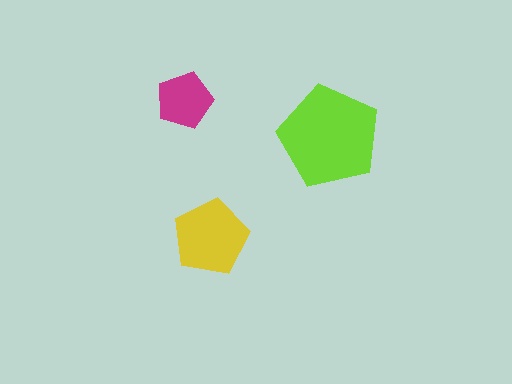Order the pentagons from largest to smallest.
the lime one, the yellow one, the magenta one.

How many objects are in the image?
There are 3 objects in the image.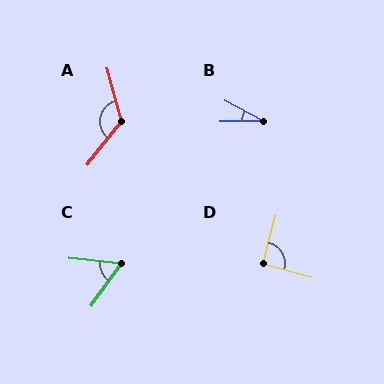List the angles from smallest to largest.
B (30°), C (60°), D (91°), A (126°).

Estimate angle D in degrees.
Approximately 91 degrees.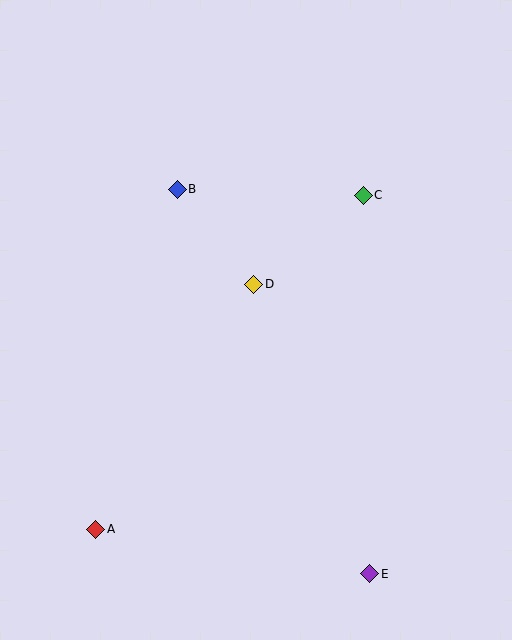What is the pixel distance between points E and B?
The distance between E and B is 430 pixels.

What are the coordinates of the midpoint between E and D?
The midpoint between E and D is at (312, 429).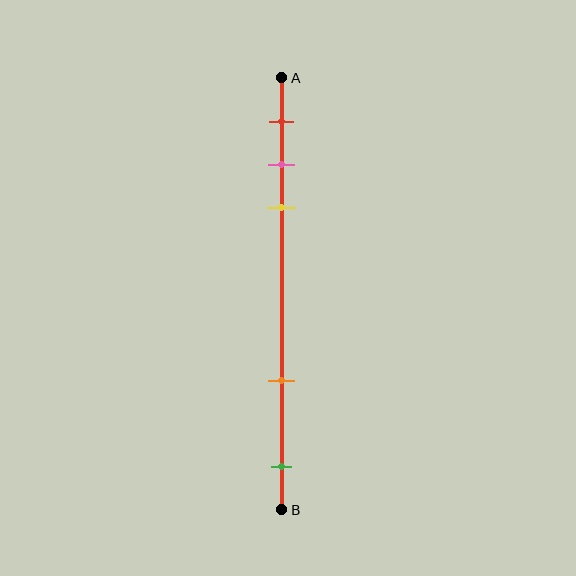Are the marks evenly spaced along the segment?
No, the marks are not evenly spaced.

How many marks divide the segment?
There are 5 marks dividing the segment.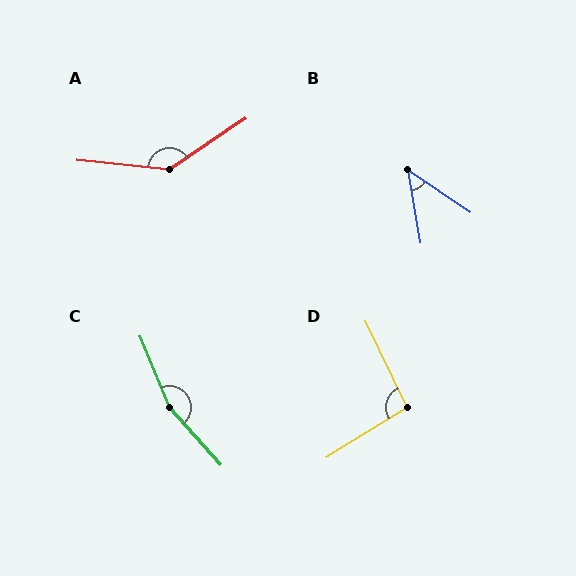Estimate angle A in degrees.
Approximately 140 degrees.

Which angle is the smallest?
B, at approximately 46 degrees.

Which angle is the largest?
C, at approximately 161 degrees.